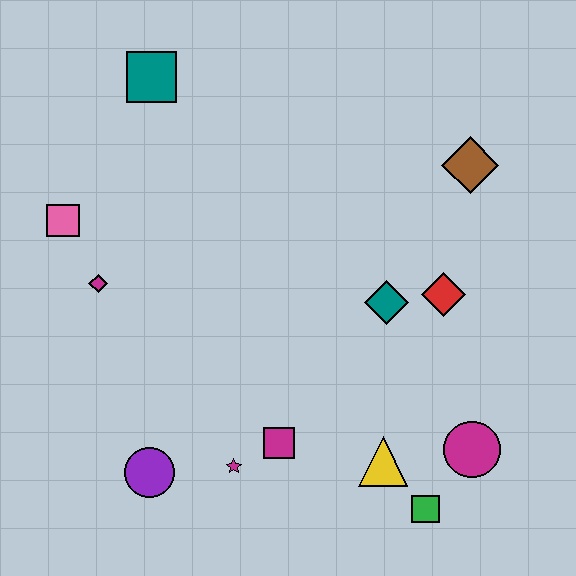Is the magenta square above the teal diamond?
No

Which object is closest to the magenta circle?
The green square is closest to the magenta circle.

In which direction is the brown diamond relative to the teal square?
The brown diamond is to the right of the teal square.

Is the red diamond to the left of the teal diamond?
No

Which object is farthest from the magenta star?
The teal square is farthest from the magenta star.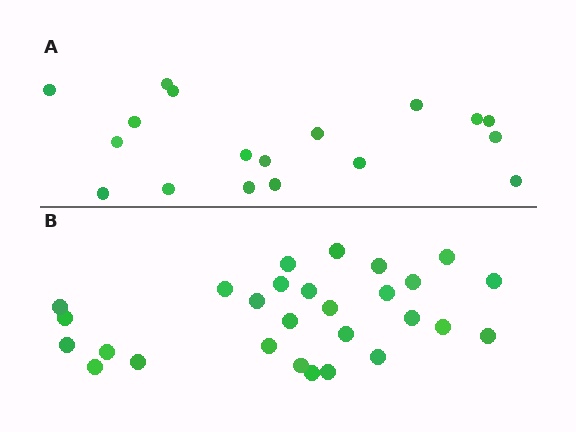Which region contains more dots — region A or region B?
Region B (the bottom region) has more dots.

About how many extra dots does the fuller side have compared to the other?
Region B has roughly 10 or so more dots than region A.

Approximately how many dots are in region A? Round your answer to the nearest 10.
About 20 dots. (The exact count is 18, which rounds to 20.)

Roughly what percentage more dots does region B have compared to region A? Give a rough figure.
About 55% more.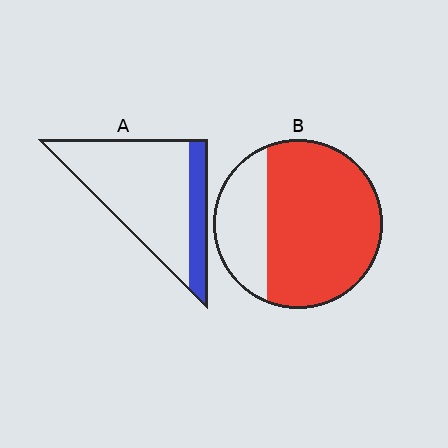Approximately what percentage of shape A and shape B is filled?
A is approximately 20% and B is approximately 75%.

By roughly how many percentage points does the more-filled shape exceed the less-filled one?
By roughly 50 percentage points (B over A).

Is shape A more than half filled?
No.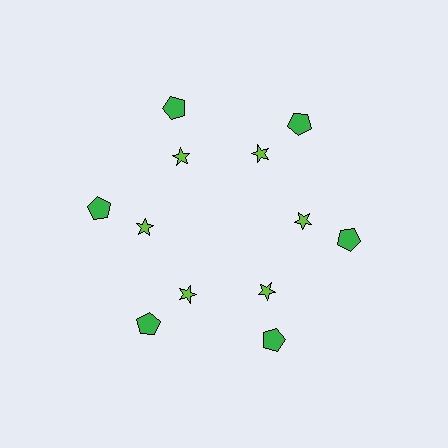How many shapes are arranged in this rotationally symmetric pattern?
There are 12 shapes, arranged in 6 groups of 2.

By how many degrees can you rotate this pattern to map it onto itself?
The pattern maps onto itself every 60 degrees of rotation.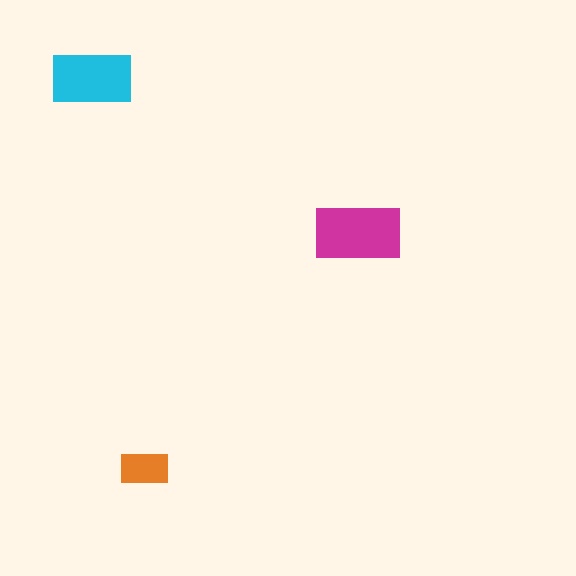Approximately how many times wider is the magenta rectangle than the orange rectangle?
About 2 times wider.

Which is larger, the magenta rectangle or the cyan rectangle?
The magenta one.